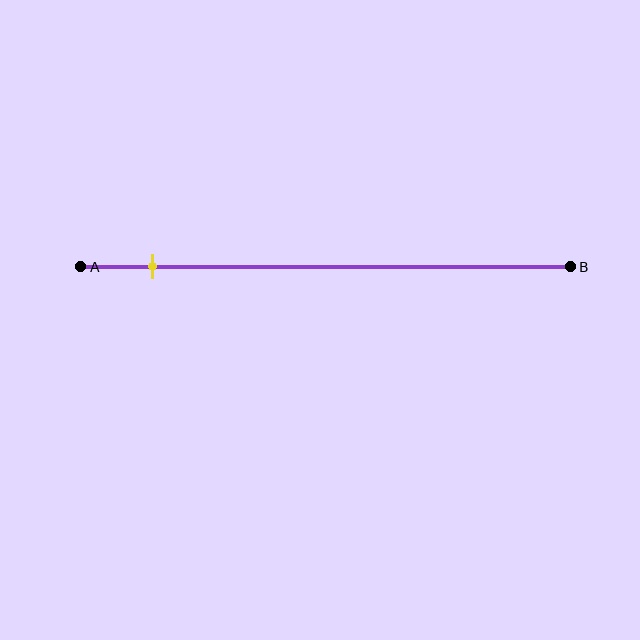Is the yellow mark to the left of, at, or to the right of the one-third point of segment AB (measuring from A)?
The yellow mark is to the left of the one-third point of segment AB.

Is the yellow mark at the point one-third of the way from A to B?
No, the mark is at about 15% from A, not at the 33% one-third point.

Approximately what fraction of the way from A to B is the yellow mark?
The yellow mark is approximately 15% of the way from A to B.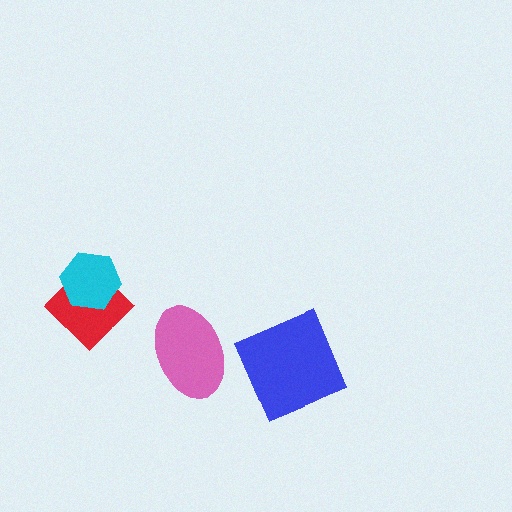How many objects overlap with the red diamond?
1 object overlaps with the red diamond.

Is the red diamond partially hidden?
Yes, it is partially covered by another shape.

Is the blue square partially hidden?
No, no other shape covers it.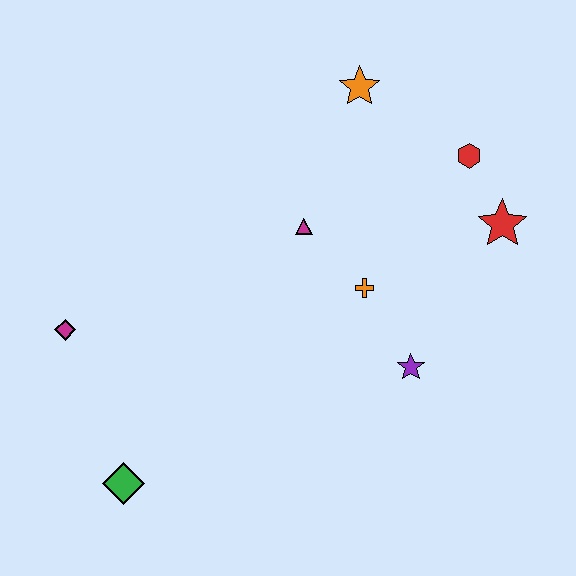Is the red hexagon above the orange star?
No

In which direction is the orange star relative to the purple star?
The orange star is above the purple star.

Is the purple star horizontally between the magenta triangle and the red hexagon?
Yes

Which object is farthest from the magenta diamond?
The red star is farthest from the magenta diamond.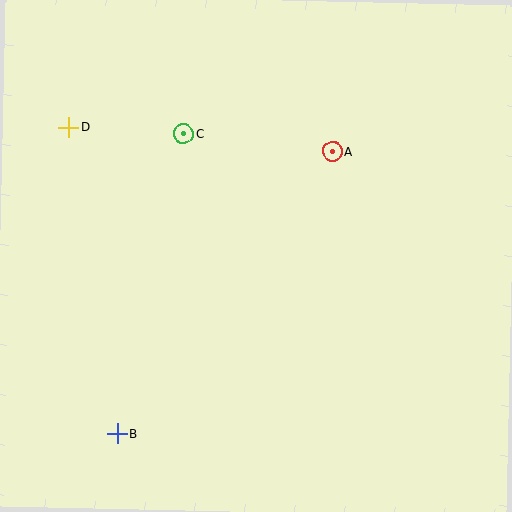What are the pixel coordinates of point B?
Point B is at (117, 434).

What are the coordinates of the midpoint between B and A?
The midpoint between B and A is at (225, 292).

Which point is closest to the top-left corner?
Point D is closest to the top-left corner.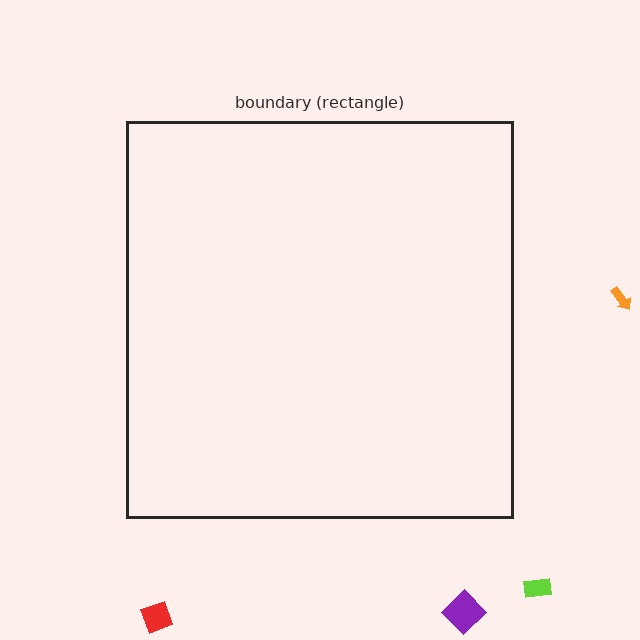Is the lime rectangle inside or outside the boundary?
Outside.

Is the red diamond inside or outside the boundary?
Outside.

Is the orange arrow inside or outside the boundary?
Outside.